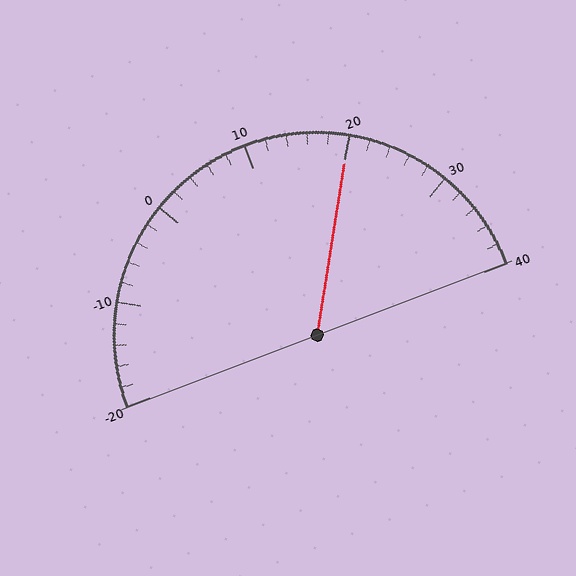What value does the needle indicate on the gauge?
The needle indicates approximately 20.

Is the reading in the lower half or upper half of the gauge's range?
The reading is in the upper half of the range (-20 to 40).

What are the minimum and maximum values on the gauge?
The gauge ranges from -20 to 40.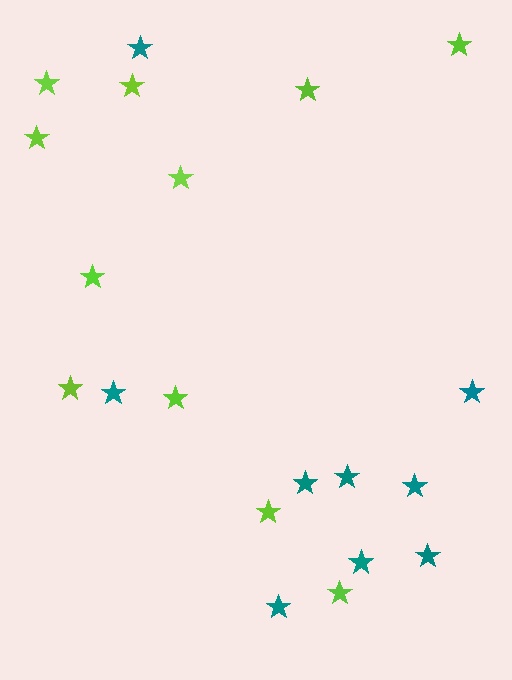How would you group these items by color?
There are 2 groups: one group of lime stars (11) and one group of teal stars (9).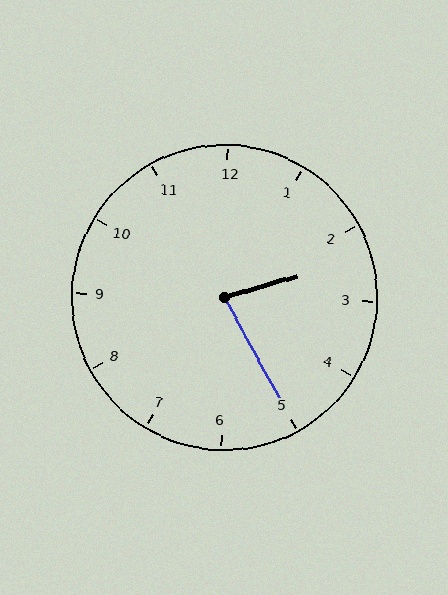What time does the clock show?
2:25.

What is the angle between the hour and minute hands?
Approximately 78 degrees.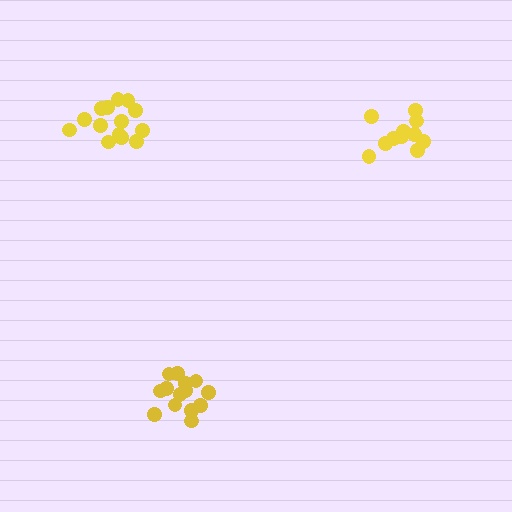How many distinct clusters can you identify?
There are 3 distinct clusters.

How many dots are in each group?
Group 1: 11 dots, Group 2: 14 dots, Group 3: 14 dots (39 total).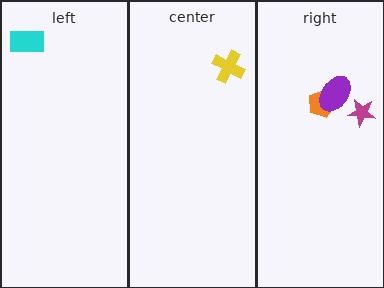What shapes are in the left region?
The cyan rectangle.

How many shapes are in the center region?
1.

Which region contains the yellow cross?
The center region.